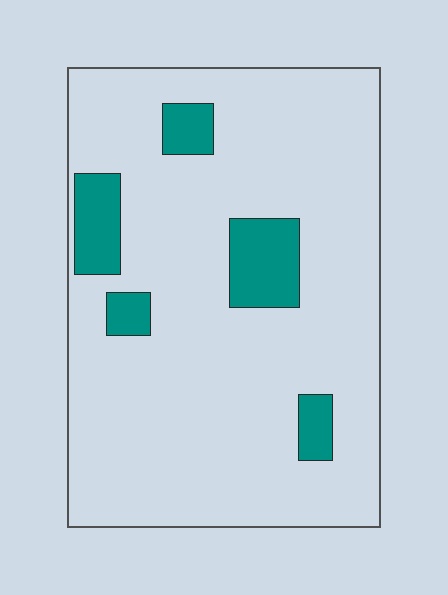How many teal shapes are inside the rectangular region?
5.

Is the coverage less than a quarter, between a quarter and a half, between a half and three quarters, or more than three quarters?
Less than a quarter.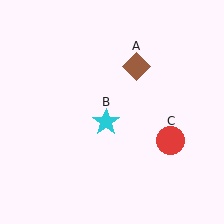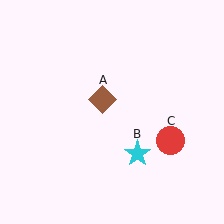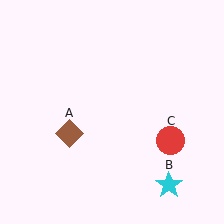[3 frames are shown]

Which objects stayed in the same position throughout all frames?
Red circle (object C) remained stationary.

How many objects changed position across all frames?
2 objects changed position: brown diamond (object A), cyan star (object B).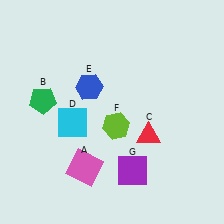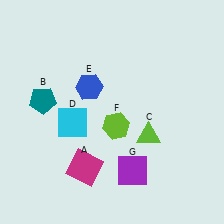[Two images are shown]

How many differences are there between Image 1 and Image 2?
There are 3 differences between the two images.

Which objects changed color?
A changed from pink to magenta. B changed from green to teal. C changed from red to lime.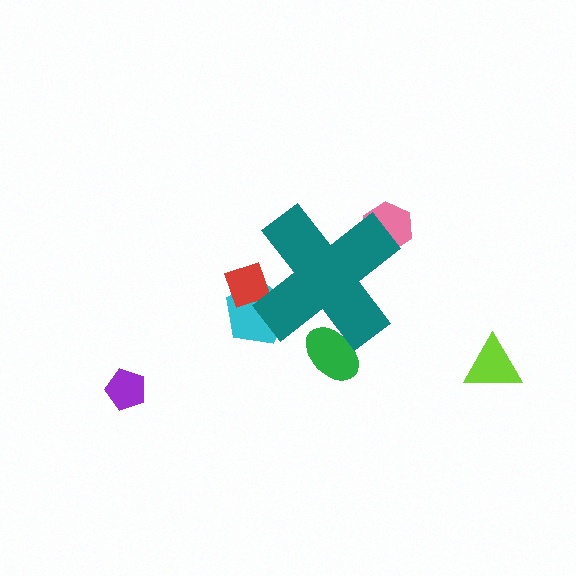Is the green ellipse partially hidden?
Yes, the green ellipse is partially hidden behind the teal cross.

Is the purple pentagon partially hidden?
No, the purple pentagon is fully visible.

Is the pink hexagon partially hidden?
Yes, the pink hexagon is partially hidden behind the teal cross.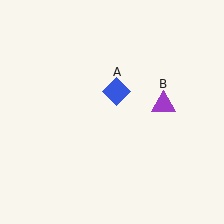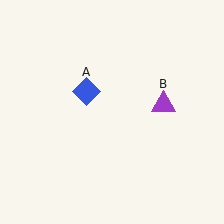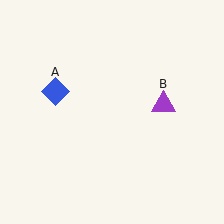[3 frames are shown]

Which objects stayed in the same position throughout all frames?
Purple triangle (object B) remained stationary.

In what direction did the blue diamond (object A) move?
The blue diamond (object A) moved left.